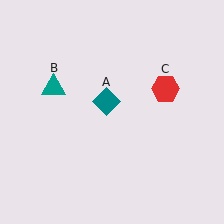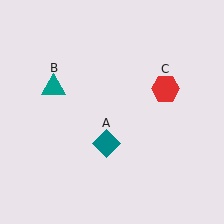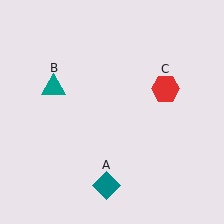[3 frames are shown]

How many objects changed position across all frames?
1 object changed position: teal diamond (object A).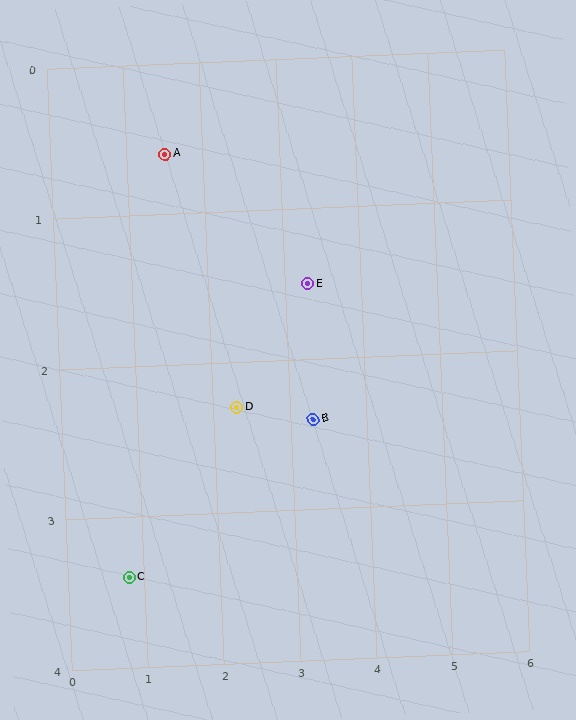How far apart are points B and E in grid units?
Points B and E are about 0.9 grid units apart.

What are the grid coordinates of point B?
Point B is at approximately (3.3, 2.4).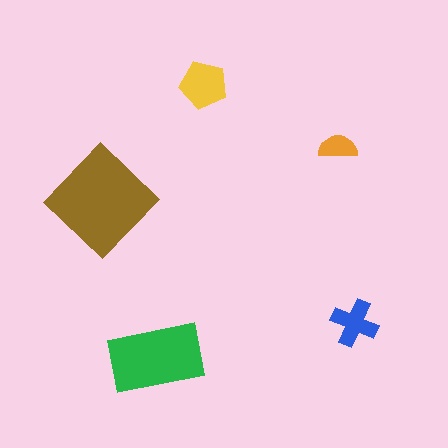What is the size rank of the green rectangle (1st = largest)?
2nd.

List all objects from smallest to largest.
The orange semicircle, the blue cross, the yellow pentagon, the green rectangle, the brown diamond.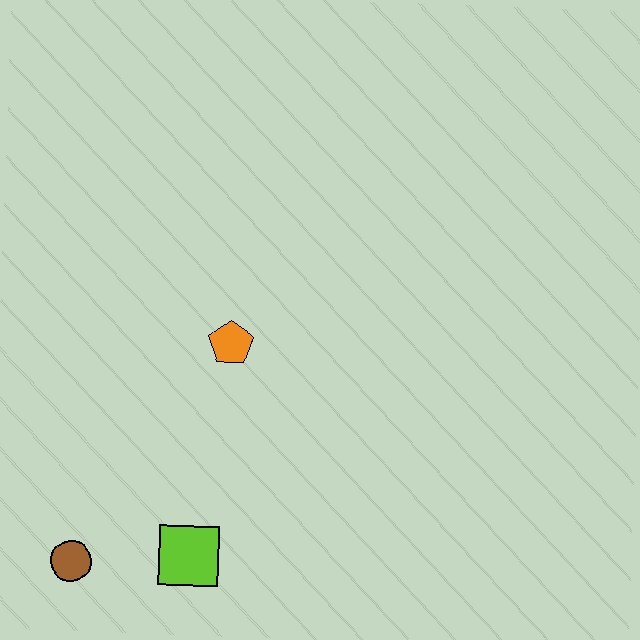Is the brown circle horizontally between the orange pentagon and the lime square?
No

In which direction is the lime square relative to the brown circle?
The lime square is to the right of the brown circle.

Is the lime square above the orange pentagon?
No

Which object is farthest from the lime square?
The orange pentagon is farthest from the lime square.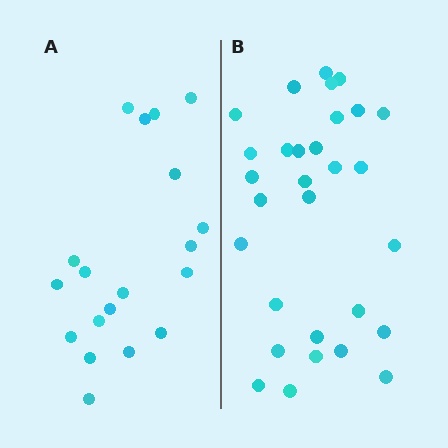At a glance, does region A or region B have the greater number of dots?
Region B (the right region) has more dots.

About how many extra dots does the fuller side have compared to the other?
Region B has roughly 12 or so more dots than region A.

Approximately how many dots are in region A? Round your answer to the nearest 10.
About 20 dots. (The exact count is 19, which rounds to 20.)